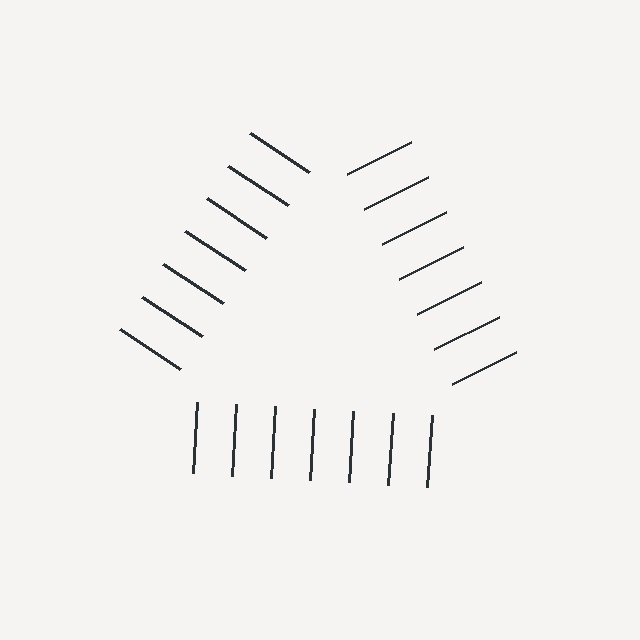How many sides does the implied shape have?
3 sides — the line-ends trace a triangle.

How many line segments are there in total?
21 — 7 along each of the 3 edges.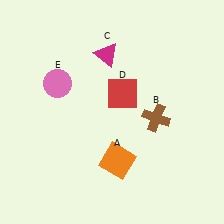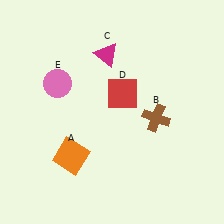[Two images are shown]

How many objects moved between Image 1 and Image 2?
1 object moved between the two images.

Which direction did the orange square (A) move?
The orange square (A) moved left.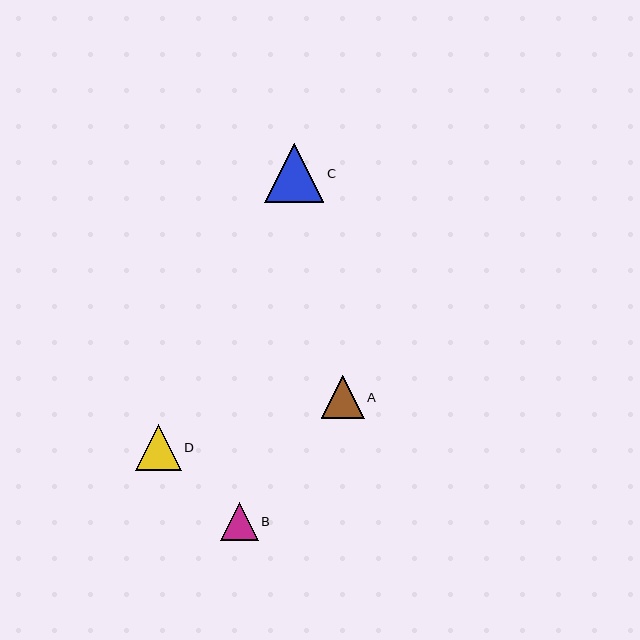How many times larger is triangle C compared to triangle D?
Triangle C is approximately 1.3 times the size of triangle D.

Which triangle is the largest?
Triangle C is the largest with a size of approximately 59 pixels.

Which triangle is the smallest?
Triangle B is the smallest with a size of approximately 38 pixels.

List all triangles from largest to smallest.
From largest to smallest: C, D, A, B.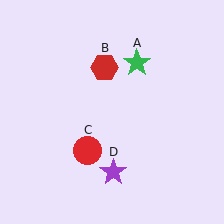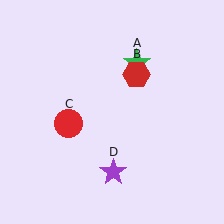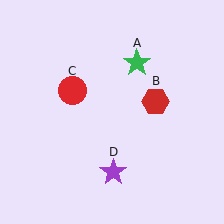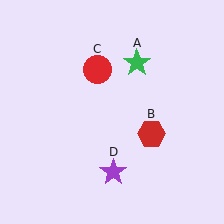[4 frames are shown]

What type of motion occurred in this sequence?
The red hexagon (object B), red circle (object C) rotated clockwise around the center of the scene.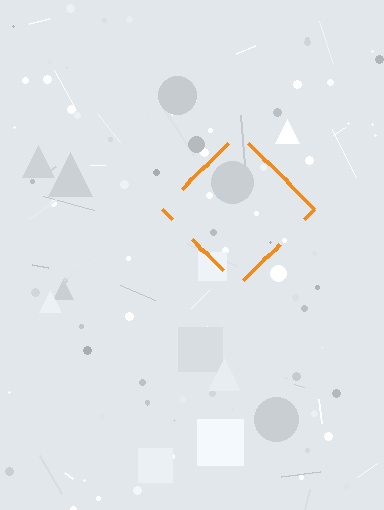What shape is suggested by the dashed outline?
The dashed outline suggests a diamond.